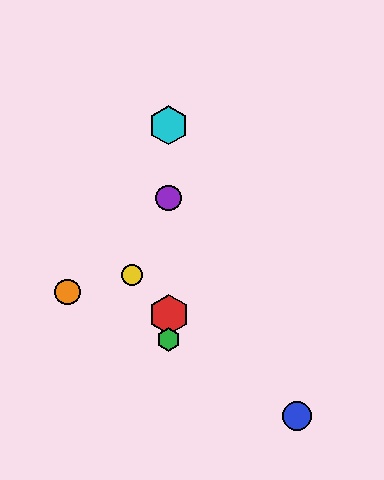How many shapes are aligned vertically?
4 shapes (the red hexagon, the green hexagon, the purple circle, the cyan hexagon) are aligned vertically.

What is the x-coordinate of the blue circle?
The blue circle is at x≈297.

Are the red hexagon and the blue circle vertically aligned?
No, the red hexagon is at x≈169 and the blue circle is at x≈297.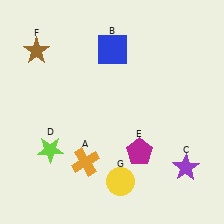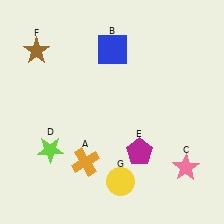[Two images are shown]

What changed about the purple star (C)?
In Image 1, C is purple. In Image 2, it changed to pink.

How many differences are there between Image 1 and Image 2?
There is 1 difference between the two images.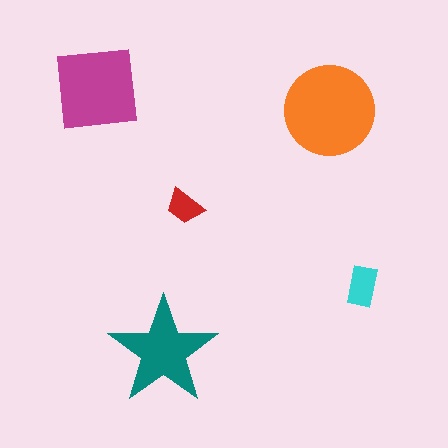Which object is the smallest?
The red trapezoid.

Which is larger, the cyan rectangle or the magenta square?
The magenta square.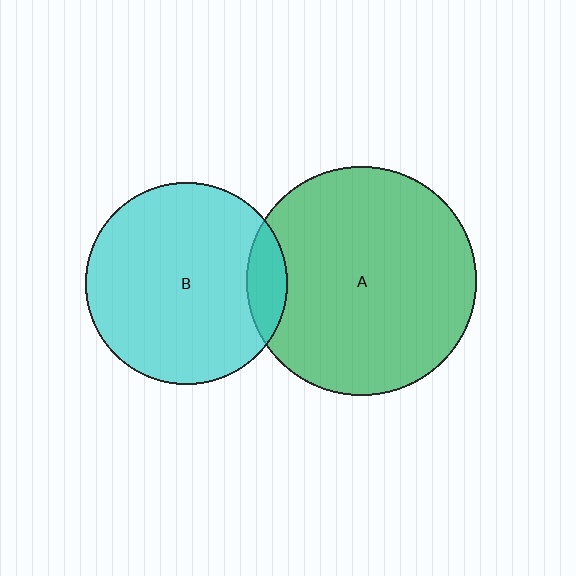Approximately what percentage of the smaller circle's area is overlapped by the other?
Approximately 10%.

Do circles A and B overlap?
Yes.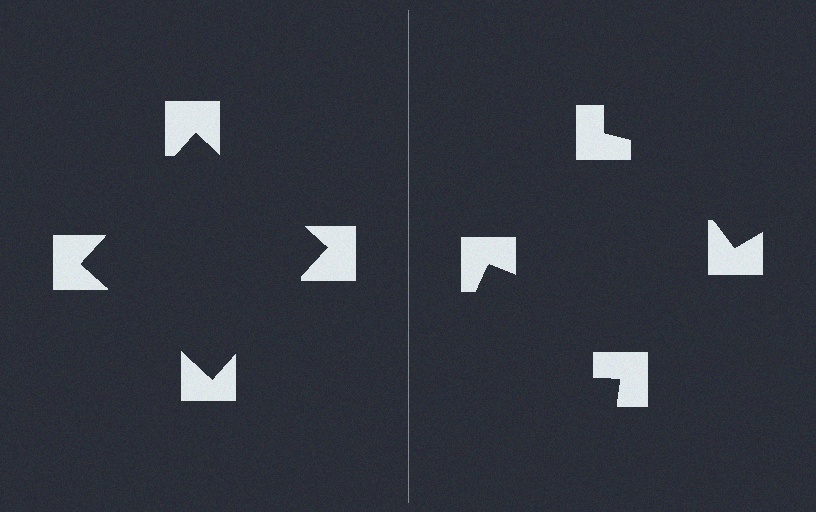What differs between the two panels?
The notched squares are positioned identically on both sides; only the wedge orientations differ. On the left they align to a square; on the right they are misaligned.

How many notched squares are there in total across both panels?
8 — 4 on each side.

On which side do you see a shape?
An illusory square appears on the left side. On the right side the wedge cuts are rotated, so no coherent shape forms.